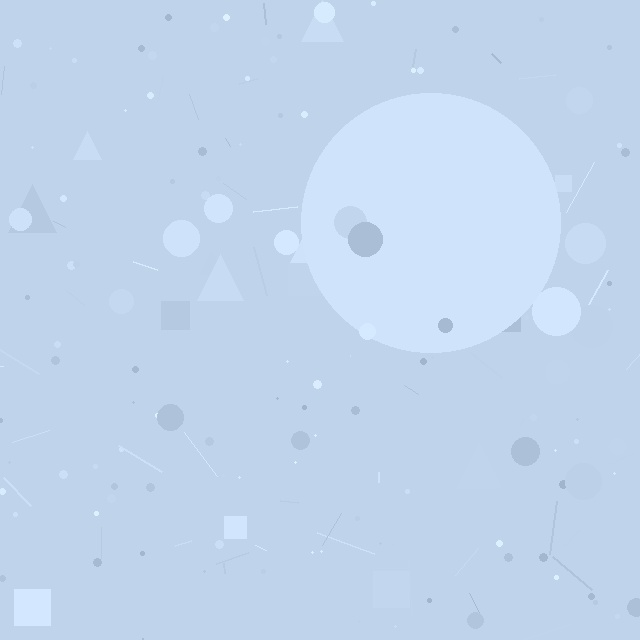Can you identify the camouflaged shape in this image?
The camouflaged shape is a circle.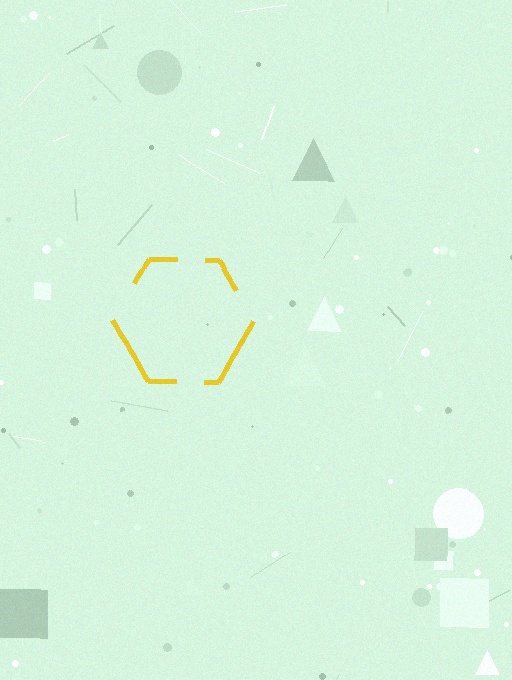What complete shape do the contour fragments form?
The contour fragments form a hexagon.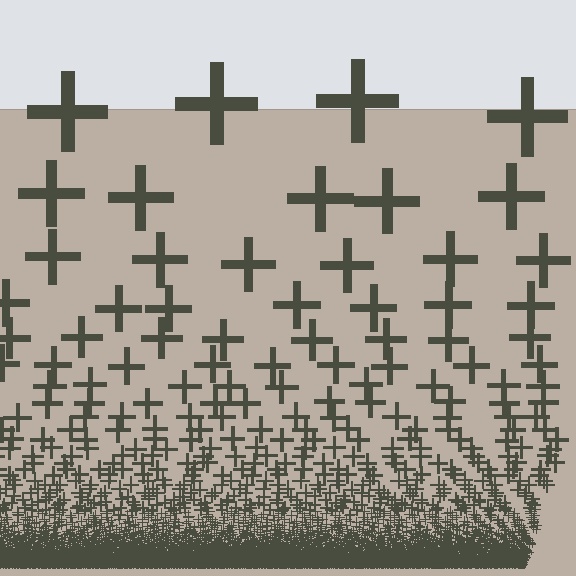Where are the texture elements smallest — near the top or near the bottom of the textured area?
Near the bottom.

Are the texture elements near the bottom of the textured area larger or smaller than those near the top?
Smaller. The gradient is inverted — elements near the bottom are smaller and denser.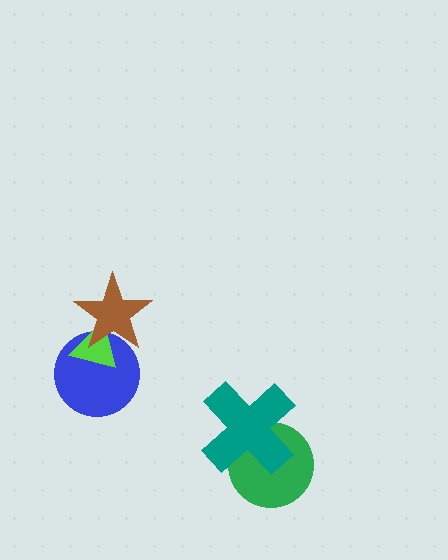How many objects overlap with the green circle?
1 object overlaps with the green circle.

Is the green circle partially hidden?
Yes, it is partially covered by another shape.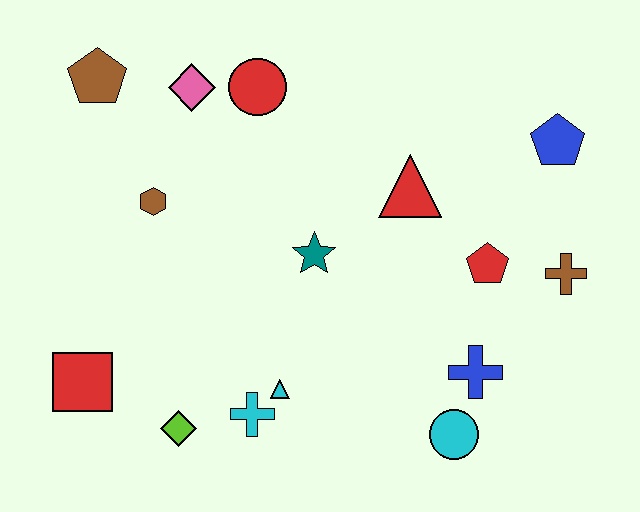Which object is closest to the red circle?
The pink diamond is closest to the red circle.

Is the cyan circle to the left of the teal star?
No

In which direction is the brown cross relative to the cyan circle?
The brown cross is above the cyan circle.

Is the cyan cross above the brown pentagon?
No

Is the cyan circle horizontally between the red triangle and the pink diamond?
No